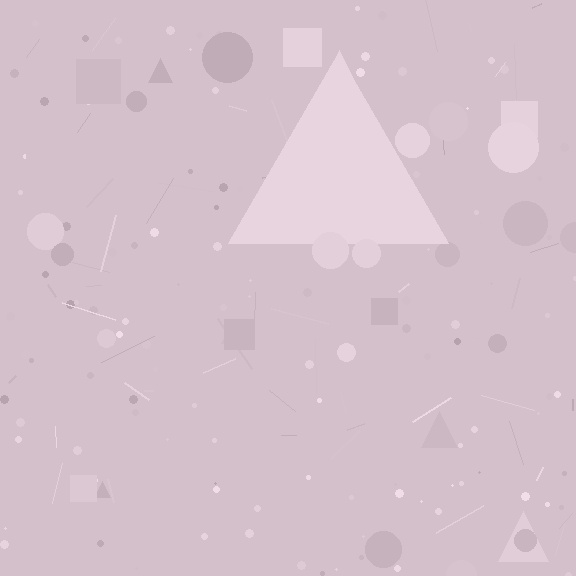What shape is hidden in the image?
A triangle is hidden in the image.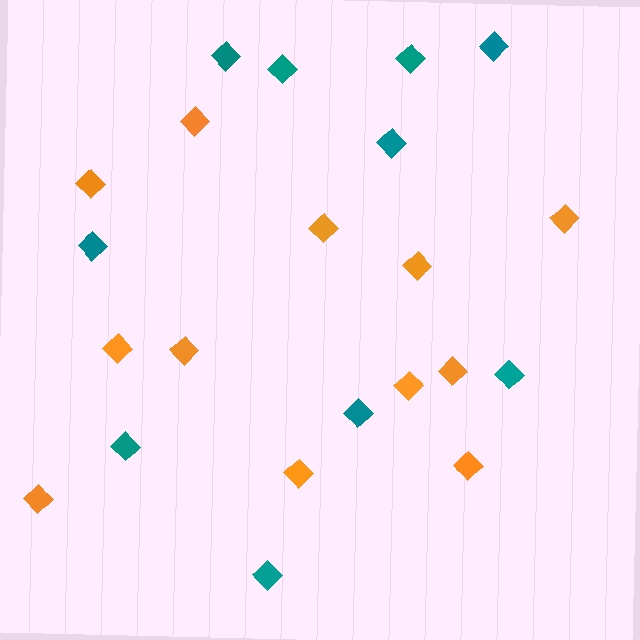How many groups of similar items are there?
There are 2 groups: one group of teal diamonds (10) and one group of orange diamonds (12).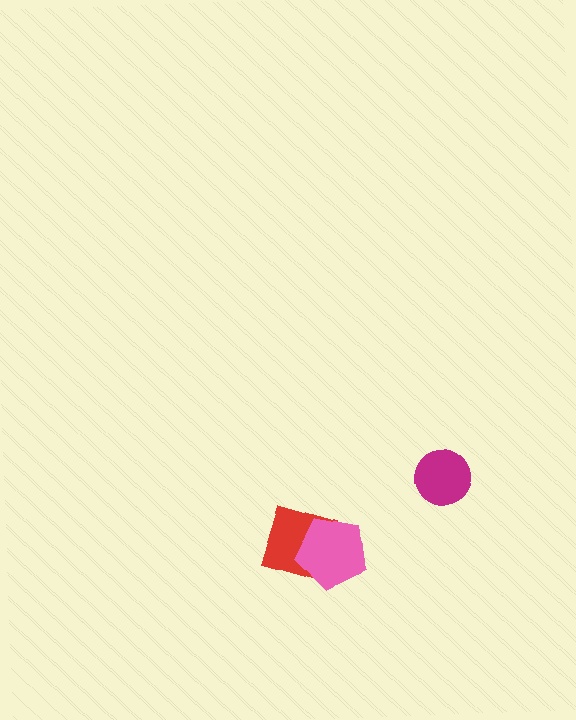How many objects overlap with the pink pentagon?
1 object overlaps with the pink pentagon.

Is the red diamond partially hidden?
Yes, it is partially covered by another shape.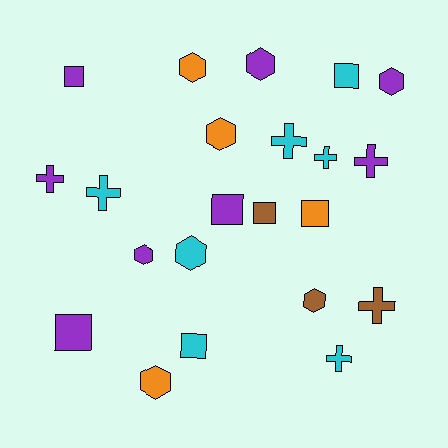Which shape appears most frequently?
Hexagon, with 8 objects.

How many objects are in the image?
There are 22 objects.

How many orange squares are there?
There is 1 orange square.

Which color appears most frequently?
Purple, with 8 objects.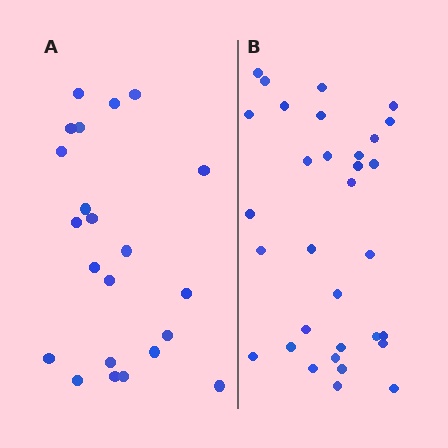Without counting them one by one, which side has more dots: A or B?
Region B (the right region) has more dots.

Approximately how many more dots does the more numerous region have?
Region B has roughly 10 or so more dots than region A.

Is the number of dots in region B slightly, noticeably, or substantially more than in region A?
Region B has substantially more. The ratio is roughly 1.5 to 1.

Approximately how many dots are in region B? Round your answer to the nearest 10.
About 30 dots. (The exact count is 32, which rounds to 30.)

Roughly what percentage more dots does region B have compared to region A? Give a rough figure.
About 45% more.